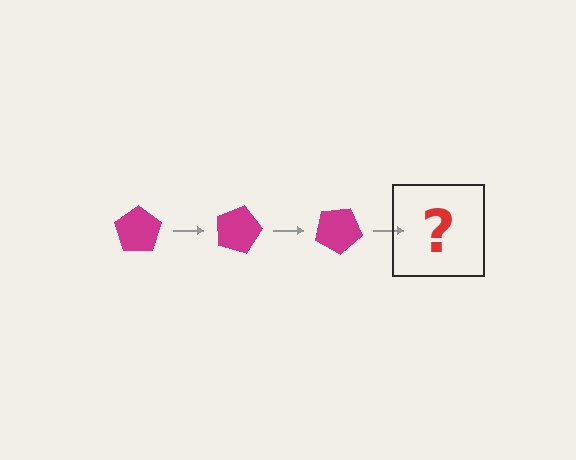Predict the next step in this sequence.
The next step is a magenta pentagon rotated 45 degrees.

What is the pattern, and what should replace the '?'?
The pattern is that the pentagon rotates 15 degrees each step. The '?' should be a magenta pentagon rotated 45 degrees.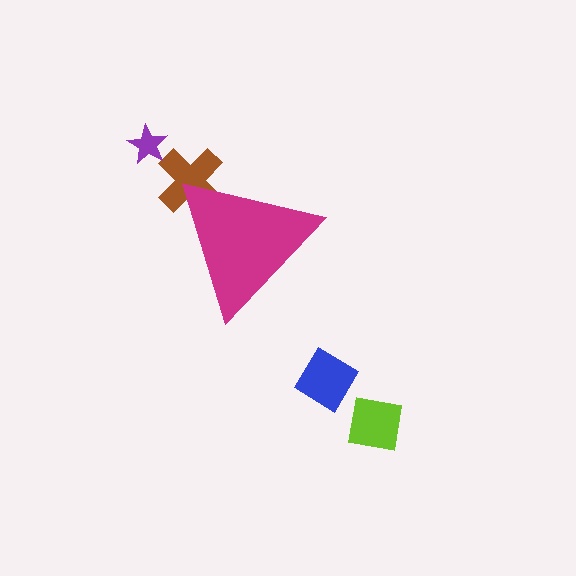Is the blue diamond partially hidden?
No, the blue diamond is fully visible.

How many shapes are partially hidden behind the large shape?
1 shape is partially hidden.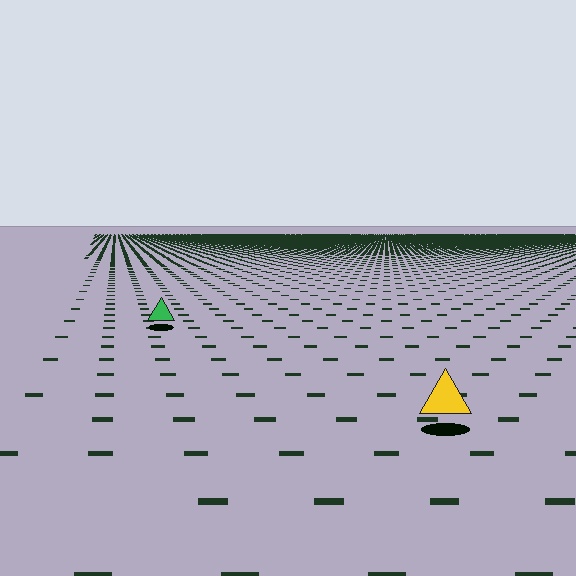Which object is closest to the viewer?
The yellow triangle is closest. The texture marks near it are larger and more spread out.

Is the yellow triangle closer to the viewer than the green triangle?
Yes. The yellow triangle is closer — you can tell from the texture gradient: the ground texture is coarser near it.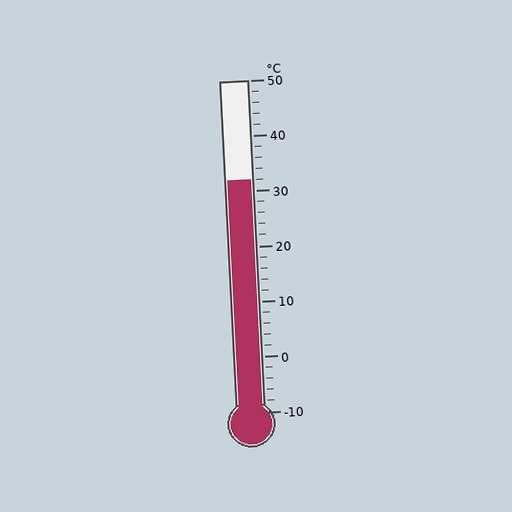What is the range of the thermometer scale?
The thermometer scale ranges from -10°C to 50°C.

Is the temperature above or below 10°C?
The temperature is above 10°C.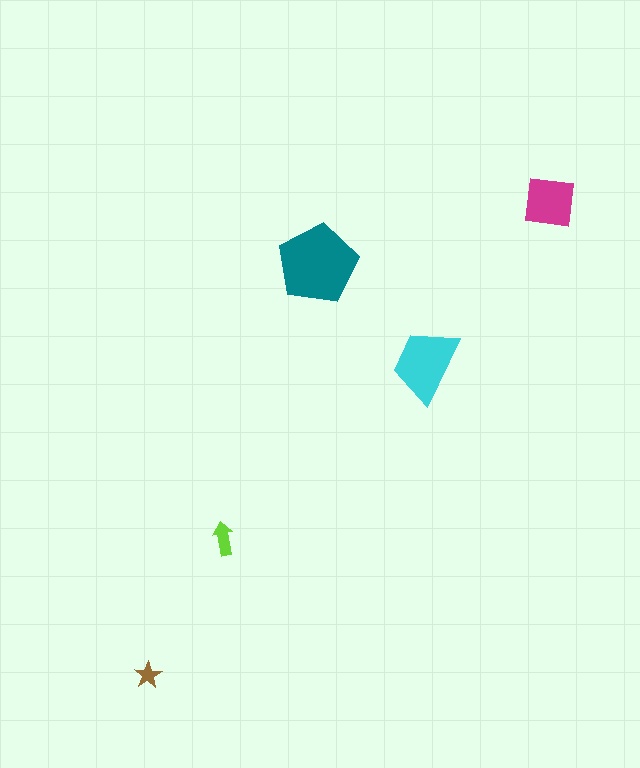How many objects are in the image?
There are 5 objects in the image.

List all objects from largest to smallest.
The teal pentagon, the cyan trapezoid, the magenta square, the lime arrow, the brown star.